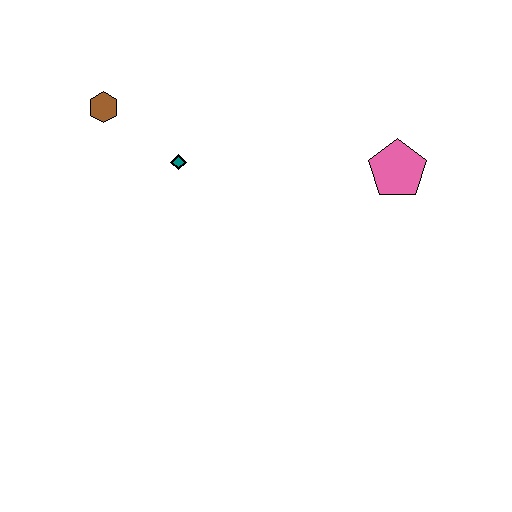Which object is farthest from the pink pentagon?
The brown hexagon is farthest from the pink pentagon.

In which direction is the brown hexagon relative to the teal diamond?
The brown hexagon is to the left of the teal diamond.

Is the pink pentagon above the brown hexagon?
No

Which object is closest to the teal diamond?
The brown hexagon is closest to the teal diamond.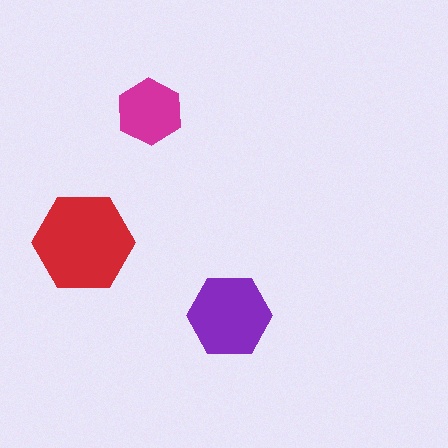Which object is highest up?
The magenta hexagon is topmost.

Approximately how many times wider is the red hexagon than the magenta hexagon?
About 1.5 times wider.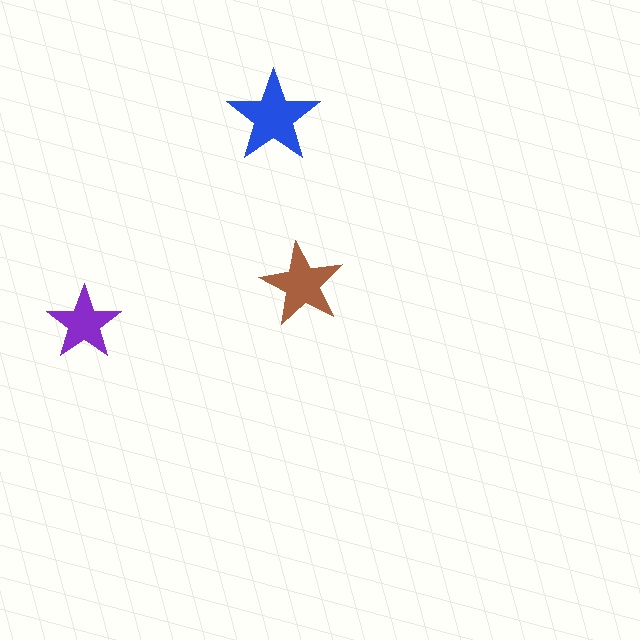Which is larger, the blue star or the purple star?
The blue one.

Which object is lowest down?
The purple star is bottommost.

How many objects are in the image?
There are 3 objects in the image.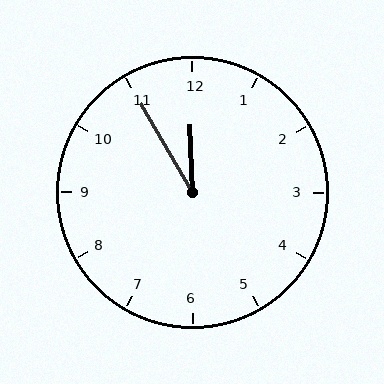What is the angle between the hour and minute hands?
Approximately 28 degrees.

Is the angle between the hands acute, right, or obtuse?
It is acute.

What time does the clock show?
11:55.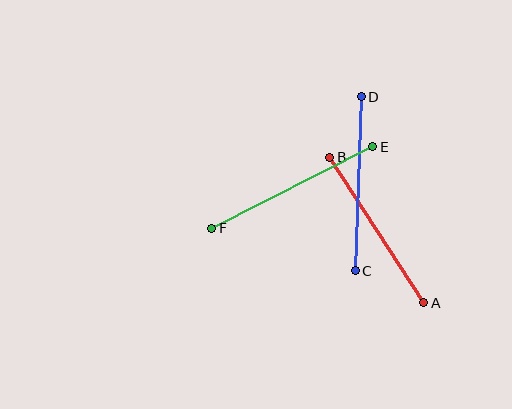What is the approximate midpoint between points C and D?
The midpoint is at approximately (358, 184) pixels.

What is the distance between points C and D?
The distance is approximately 174 pixels.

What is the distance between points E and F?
The distance is approximately 180 pixels.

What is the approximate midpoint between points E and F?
The midpoint is at approximately (292, 188) pixels.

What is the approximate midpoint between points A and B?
The midpoint is at approximately (377, 230) pixels.